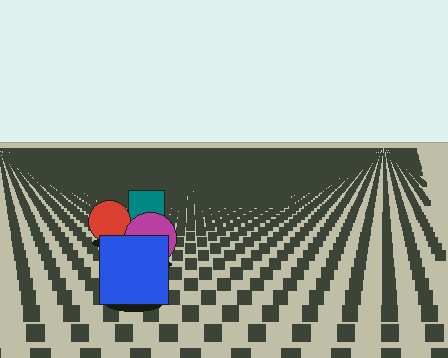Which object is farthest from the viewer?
The teal square is farthest from the viewer. It appears smaller and the ground texture around it is denser.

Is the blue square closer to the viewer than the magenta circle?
Yes. The blue square is closer — you can tell from the texture gradient: the ground texture is coarser near it.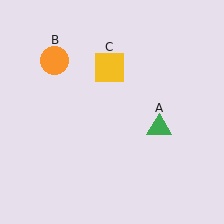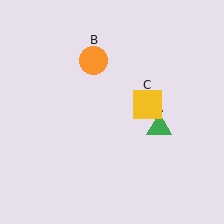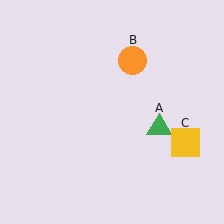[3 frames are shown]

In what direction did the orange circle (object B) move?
The orange circle (object B) moved right.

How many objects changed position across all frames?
2 objects changed position: orange circle (object B), yellow square (object C).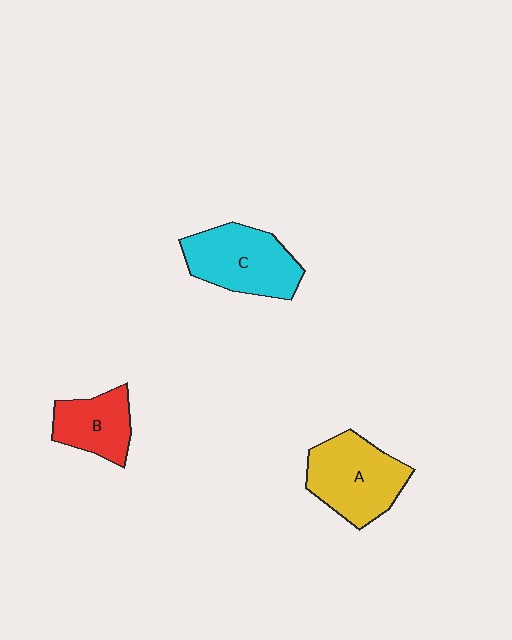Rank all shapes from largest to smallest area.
From largest to smallest: A (yellow), C (cyan), B (red).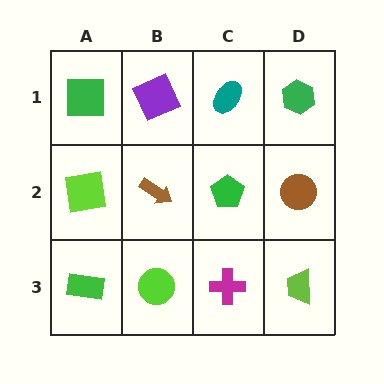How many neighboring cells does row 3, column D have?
2.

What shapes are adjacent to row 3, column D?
A brown circle (row 2, column D), a magenta cross (row 3, column C).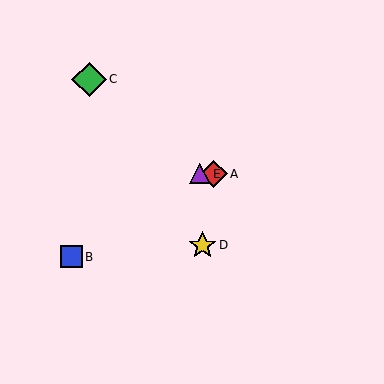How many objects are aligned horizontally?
2 objects (A, E) are aligned horizontally.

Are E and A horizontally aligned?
Yes, both are at y≈174.